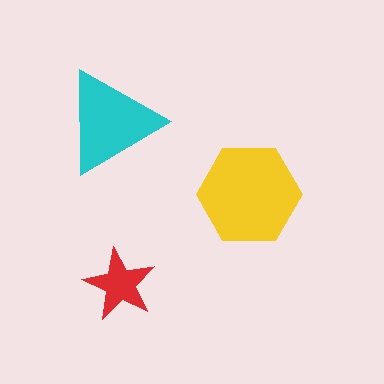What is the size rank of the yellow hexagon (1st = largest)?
1st.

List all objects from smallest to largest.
The red star, the cyan triangle, the yellow hexagon.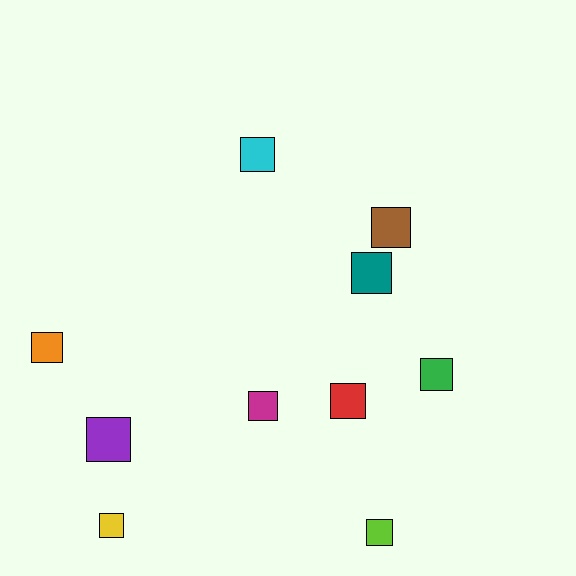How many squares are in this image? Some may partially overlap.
There are 10 squares.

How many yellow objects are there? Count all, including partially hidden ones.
There is 1 yellow object.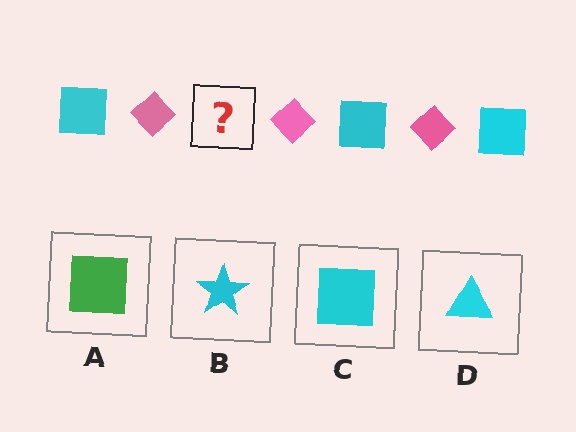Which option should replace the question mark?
Option C.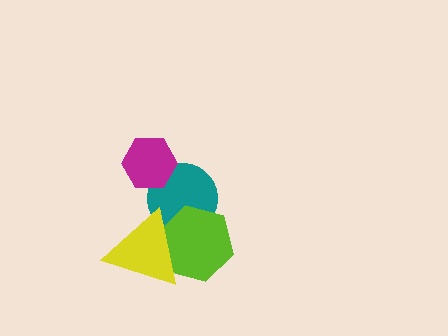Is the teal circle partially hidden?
Yes, it is partially covered by another shape.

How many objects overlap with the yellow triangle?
2 objects overlap with the yellow triangle.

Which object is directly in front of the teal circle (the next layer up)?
The lime hexagon is directly in front of the teal circle.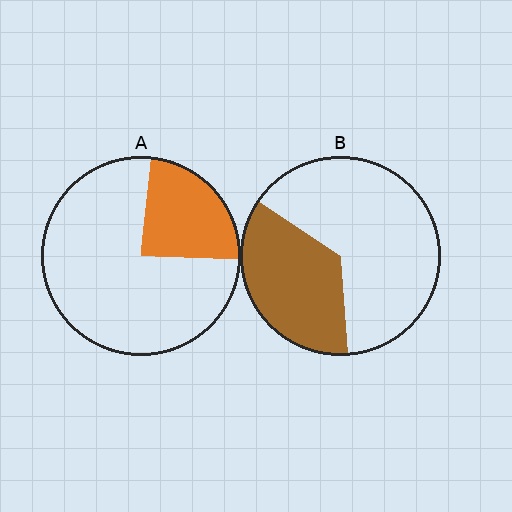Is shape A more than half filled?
No.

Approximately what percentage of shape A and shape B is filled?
A is approximately 25% and B is approximately 35%.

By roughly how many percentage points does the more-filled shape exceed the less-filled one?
By roughly 10 percentage points (B over A).